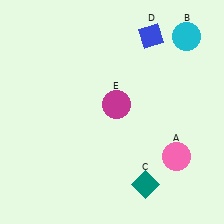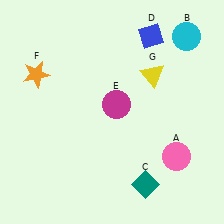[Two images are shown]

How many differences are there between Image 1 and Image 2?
There are 2 differences between the two images.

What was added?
An orange star (F), a yellow triangle (G) were added in Image 2.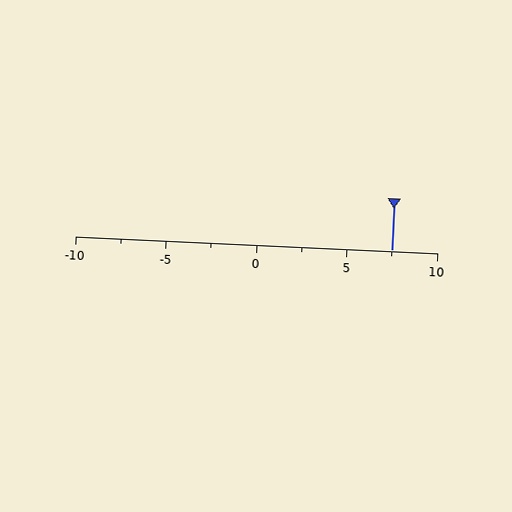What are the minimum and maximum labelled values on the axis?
The axis runs from -10 to 10.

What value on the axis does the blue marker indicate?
The marker indicates approximately 7.5.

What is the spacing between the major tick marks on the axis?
The major ticks are spaced 5 apart.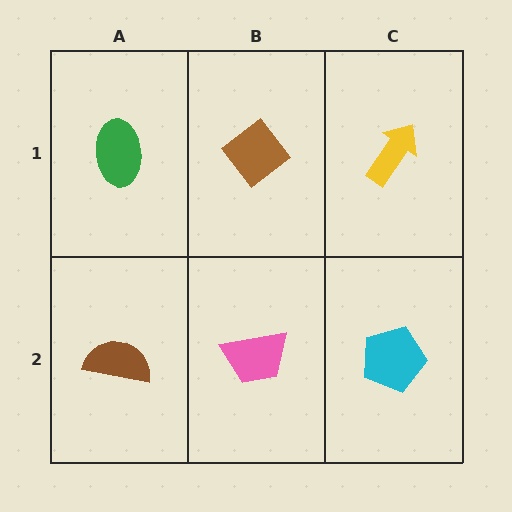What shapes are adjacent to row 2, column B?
A brown diamond (row 1, column B), a brown semicircle (row 2, column A), a cyan pentagon (row 2, column C).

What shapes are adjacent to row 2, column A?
A green ellipse (row 1, column A), a pink trapezoid (row 2, column B).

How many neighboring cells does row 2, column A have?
2.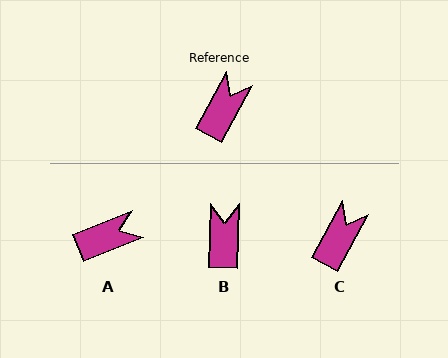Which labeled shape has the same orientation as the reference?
C.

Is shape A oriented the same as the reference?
No, it is off by about 39 degrees.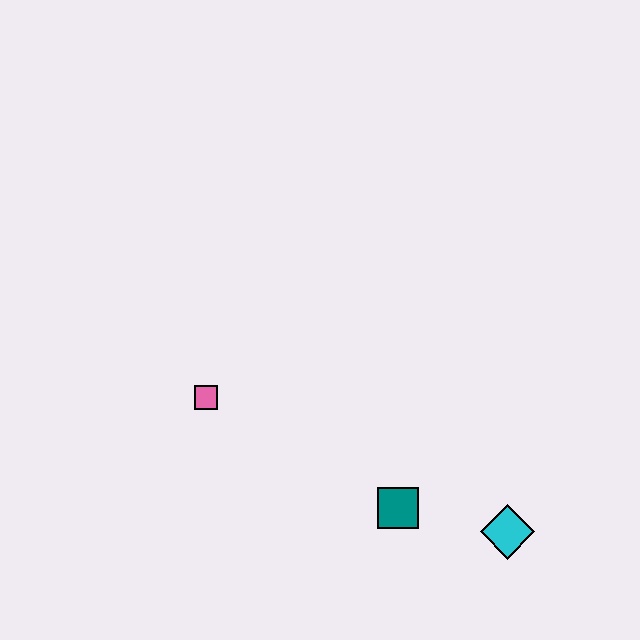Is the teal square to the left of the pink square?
No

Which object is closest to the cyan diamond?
The teal square is closest to the cyan diamond.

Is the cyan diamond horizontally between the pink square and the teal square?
No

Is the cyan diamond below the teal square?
Yes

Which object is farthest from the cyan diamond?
The pink square is farthest from the cyan diamond.